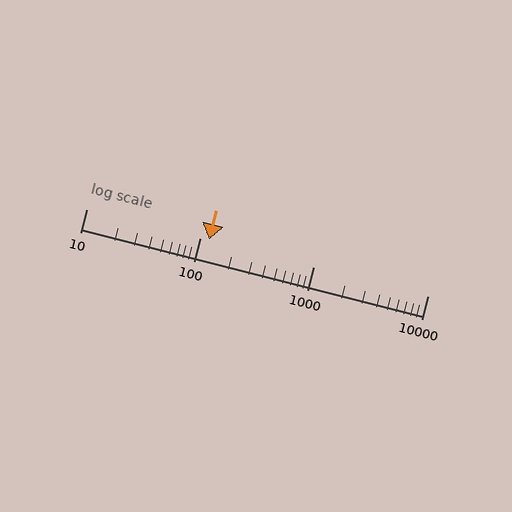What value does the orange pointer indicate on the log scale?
The pointer indicates approximately 120.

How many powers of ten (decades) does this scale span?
The scale spans 3 decades, from 10 to 10000.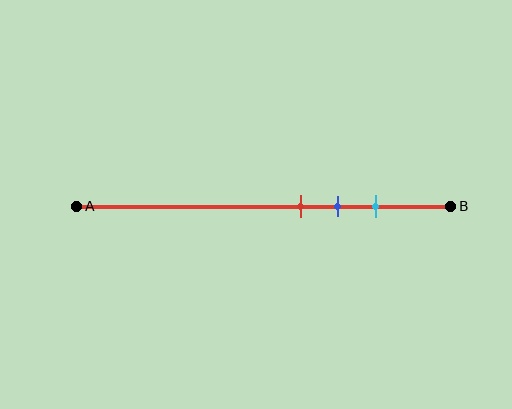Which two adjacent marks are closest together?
The red and blue marks are the closest adjacent pair.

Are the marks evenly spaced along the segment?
Yes, the marks are approximately evenly spaced.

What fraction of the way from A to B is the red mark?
The red mark is approximately 60% (0.6) of the way from A to B.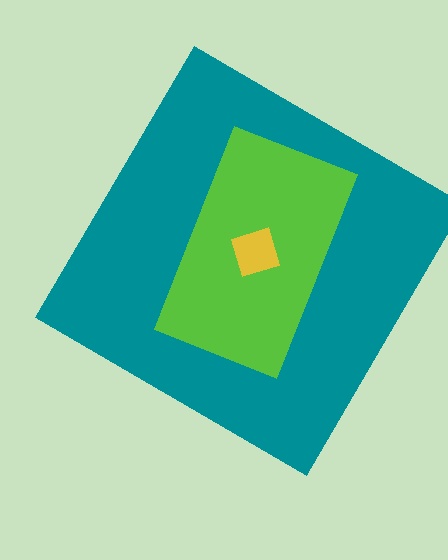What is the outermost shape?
The teal diamond.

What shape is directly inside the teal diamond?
The lime rectangle.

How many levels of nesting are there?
3.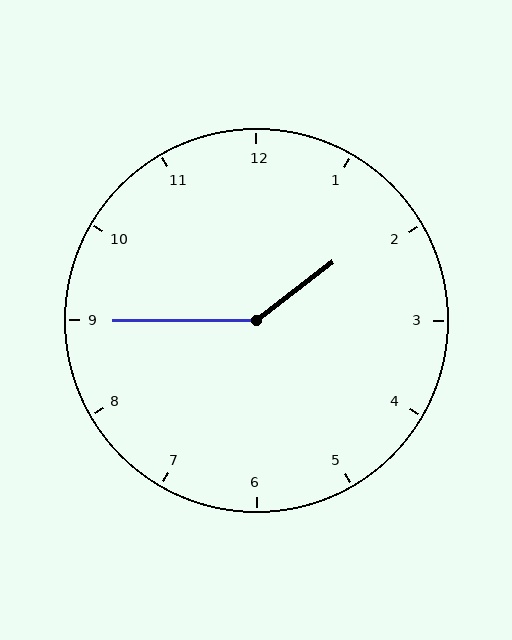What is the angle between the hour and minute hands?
Approximately 142 degrees.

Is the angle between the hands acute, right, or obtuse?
It is obtuse.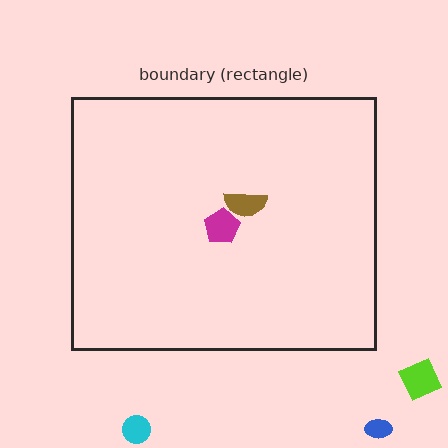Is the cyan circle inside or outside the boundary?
Outside.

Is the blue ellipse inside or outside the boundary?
Outside.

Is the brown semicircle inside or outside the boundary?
Inside.